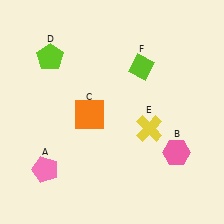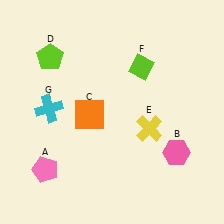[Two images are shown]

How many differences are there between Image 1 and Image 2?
There is 1 difference between the two images.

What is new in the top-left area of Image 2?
A cyan cross (G) was added in the top-left area of Image 2.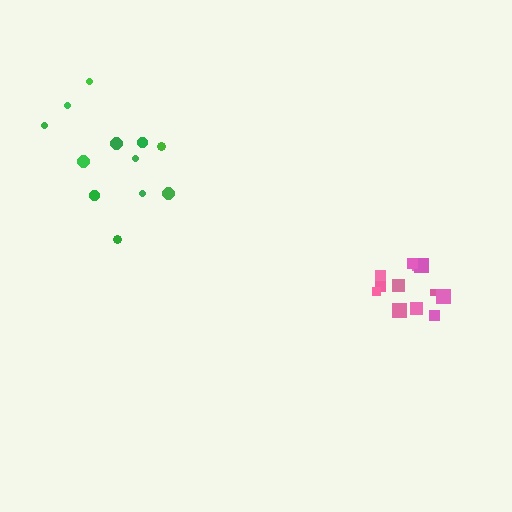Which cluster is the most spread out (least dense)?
Green.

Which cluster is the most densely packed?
Pink.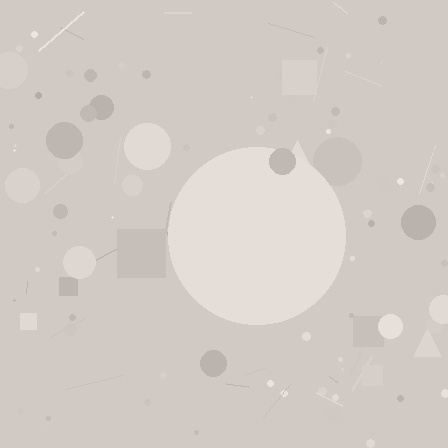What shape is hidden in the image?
A circle is hidden in the image.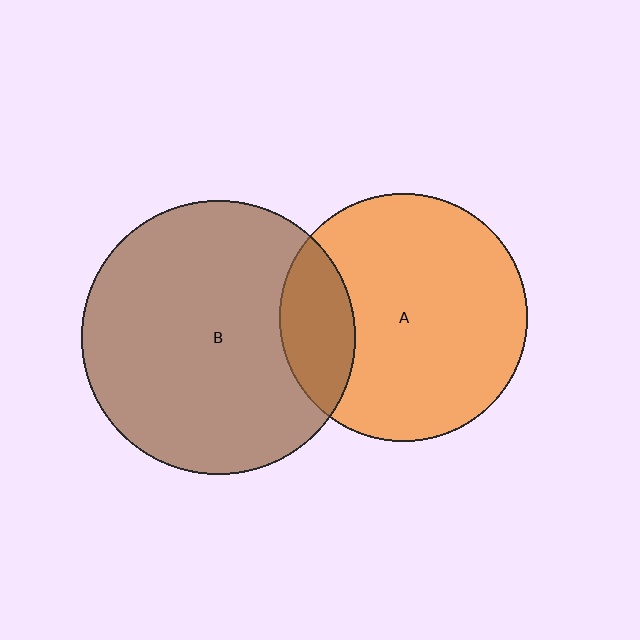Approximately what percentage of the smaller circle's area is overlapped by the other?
Approximately 20%.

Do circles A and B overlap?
Yes.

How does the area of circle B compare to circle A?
Approximately 1.2 times.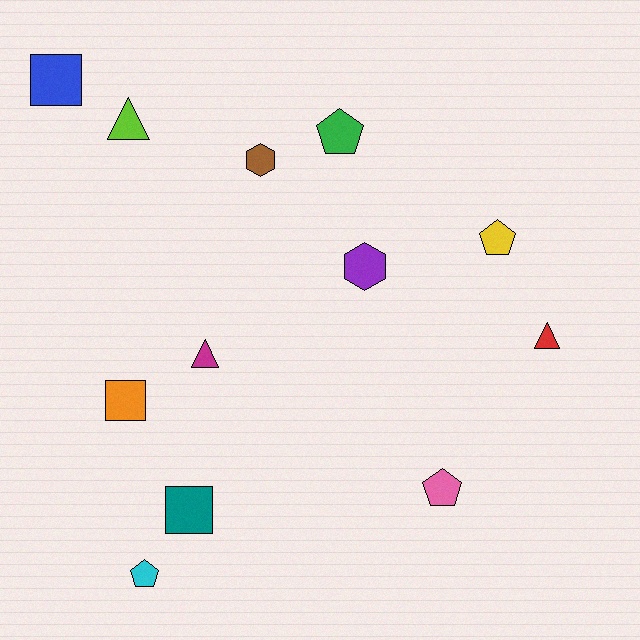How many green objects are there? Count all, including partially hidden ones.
There is 1 green object.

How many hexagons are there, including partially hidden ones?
There are 2 hexagons.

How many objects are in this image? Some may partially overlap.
There are 12 objects.